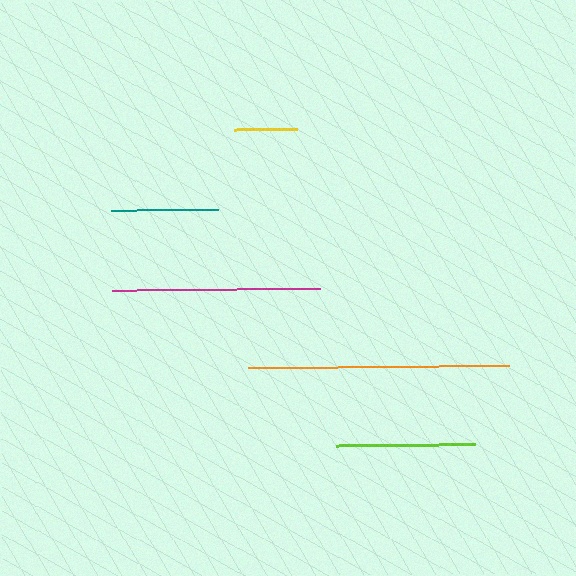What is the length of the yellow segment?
The yellow segment is approximately 63 pixels long.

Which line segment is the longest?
The orange line is the longest at approximately 261 pixels.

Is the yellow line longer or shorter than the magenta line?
The magenta line is longer than the yellow line.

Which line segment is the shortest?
The yellow line is the shortest at approximately 63 pixels.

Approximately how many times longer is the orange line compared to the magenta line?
The orange line is approximately 1.3 times the length of the magenta line.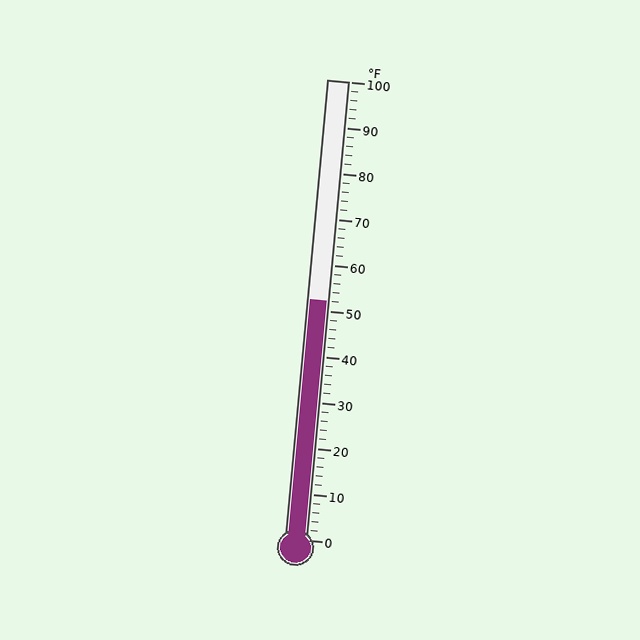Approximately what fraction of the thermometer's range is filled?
The thermometer is filled to approximately 50% of its range.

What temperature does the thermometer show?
The thermometer shows approximately 52°F.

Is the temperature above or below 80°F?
The temperature is below 80°F.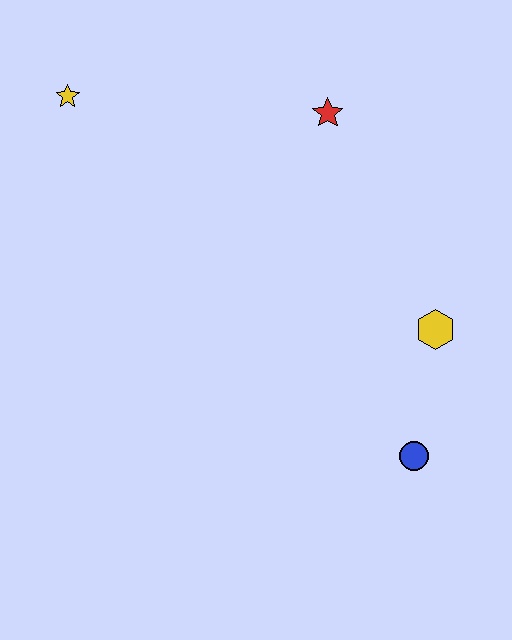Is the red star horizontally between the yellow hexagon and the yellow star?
Yes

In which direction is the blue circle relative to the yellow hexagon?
The blue circle is below the yellow hexagon.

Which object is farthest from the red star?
The blue circle is farthest from the red star.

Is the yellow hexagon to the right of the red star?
Yes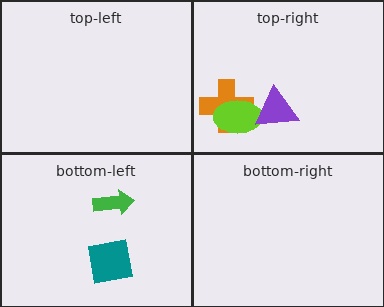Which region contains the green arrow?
The bottom-left region.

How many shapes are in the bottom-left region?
2.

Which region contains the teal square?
The bottom-left region.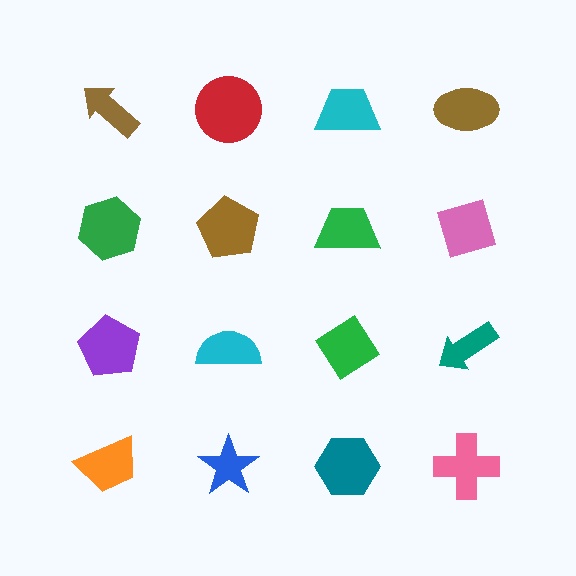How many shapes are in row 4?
4 shapes.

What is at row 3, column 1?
A purple pentagon.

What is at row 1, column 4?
A brown ellipse.